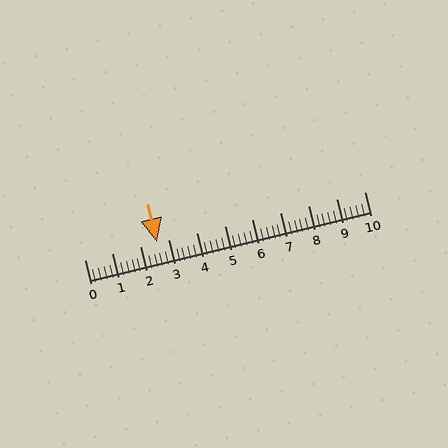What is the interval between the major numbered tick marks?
The major tick marks are spaced 1 units apart.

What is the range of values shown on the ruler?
The ruler shows values from 0 to 10.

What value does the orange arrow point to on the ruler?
The orange arrow points to approximately 2.6.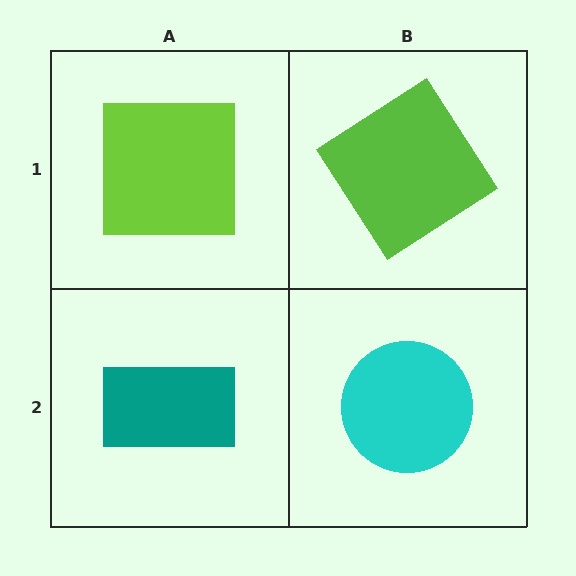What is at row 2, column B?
A cyan circle.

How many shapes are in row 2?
2 shapes.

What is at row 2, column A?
A teal rectangle.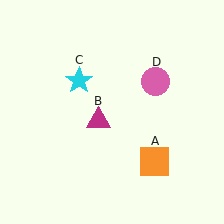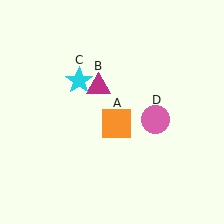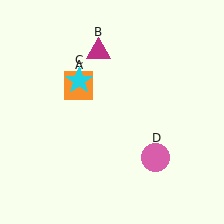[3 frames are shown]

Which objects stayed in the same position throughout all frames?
Cyan star (object C) remained stationary.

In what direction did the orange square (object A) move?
The orange square (object A) moved up and to the left.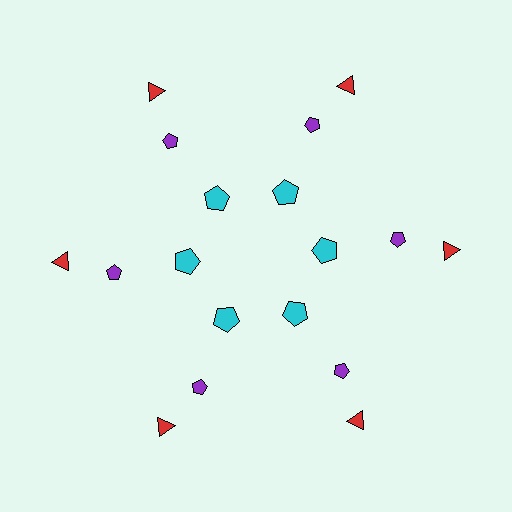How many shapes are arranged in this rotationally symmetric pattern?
There are 18 shapes, arranged in 6 groups of 3.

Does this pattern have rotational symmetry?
Yes, this pattern has 6-fold rotational symmetry. It looks the same after rotating 60 degrees around the center.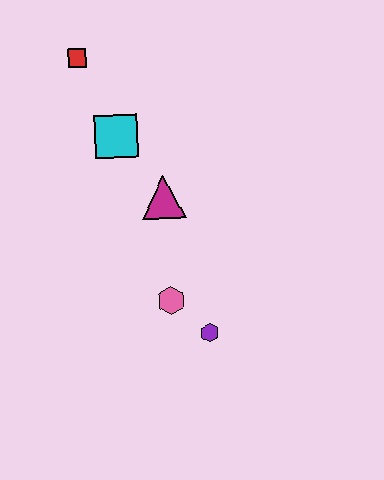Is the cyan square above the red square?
No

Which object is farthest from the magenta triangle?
The red square is farthest from the magenta triangle.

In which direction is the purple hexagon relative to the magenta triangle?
The purple hexagon is below the magenta triangle.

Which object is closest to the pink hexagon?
The purple hexagon is closest to the pink hexagon.